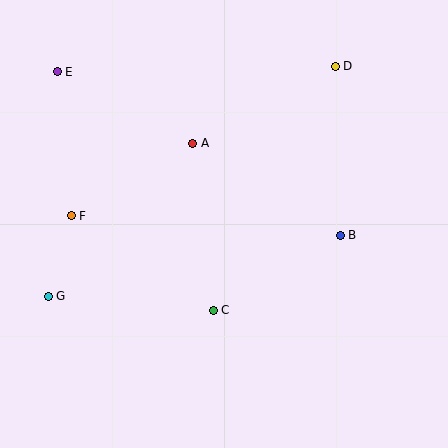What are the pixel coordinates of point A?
Point A is at (193, 143).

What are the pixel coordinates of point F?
Point F is at (71, 216).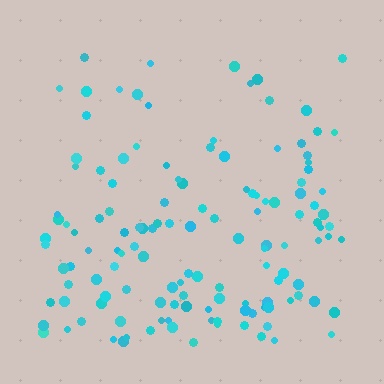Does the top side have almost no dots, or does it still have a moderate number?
Still a moderate number, just noticeably fewer than the bottom.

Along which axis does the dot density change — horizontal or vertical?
Vertical.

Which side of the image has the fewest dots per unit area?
The top.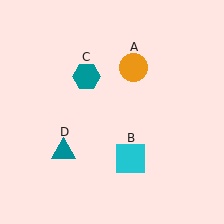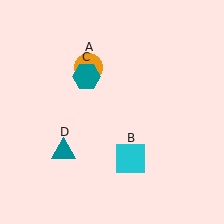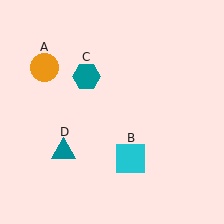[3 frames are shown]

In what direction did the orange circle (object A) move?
The orange circle (object A) moved left.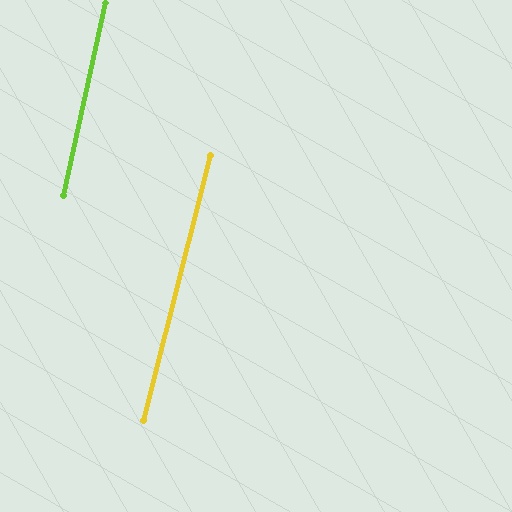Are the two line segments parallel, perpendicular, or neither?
Parallel — their directions differ by only 1.9°.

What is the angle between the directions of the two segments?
Approximately 2 degrees.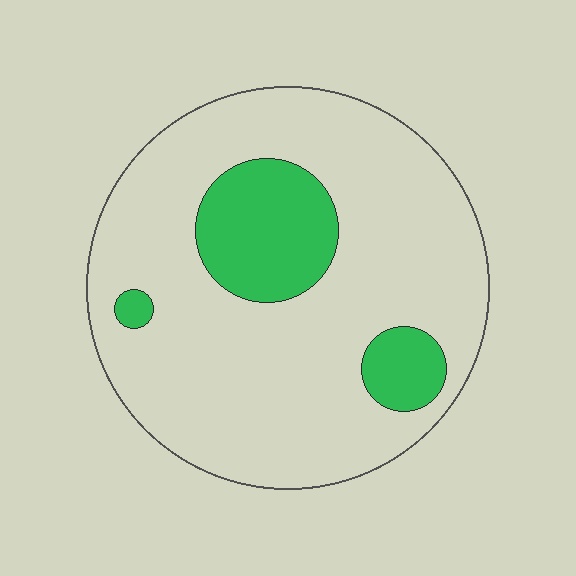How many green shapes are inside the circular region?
3.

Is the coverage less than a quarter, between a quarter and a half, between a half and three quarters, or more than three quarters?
Less than a quarter.